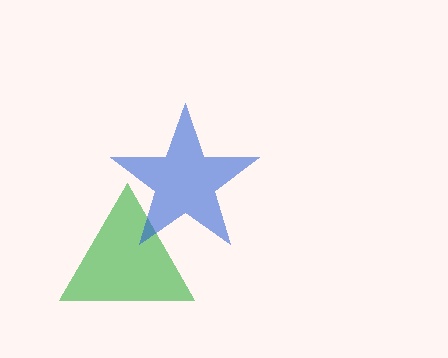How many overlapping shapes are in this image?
There are 2 overlapping shapes in the image.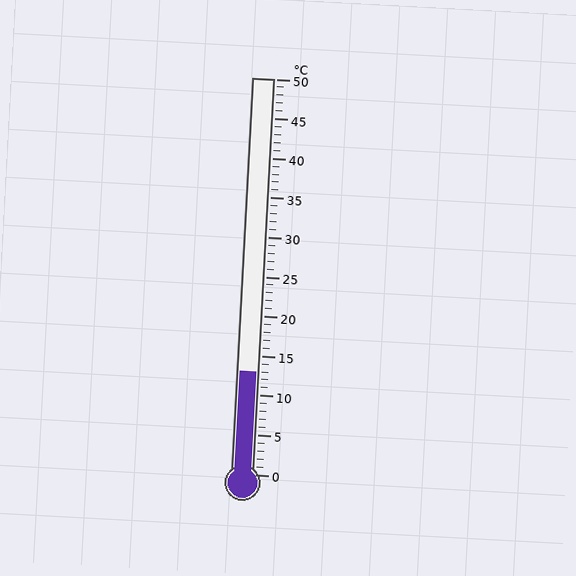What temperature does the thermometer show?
The thermometer shows approximately 13°C.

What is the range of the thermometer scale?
The thermometer scale ranges from 0°C to 50°C.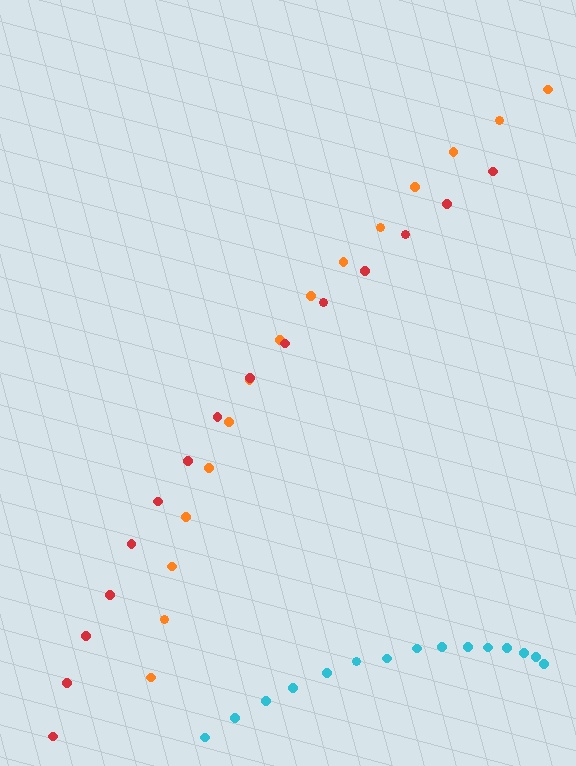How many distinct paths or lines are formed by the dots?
There are 3 distinct paths.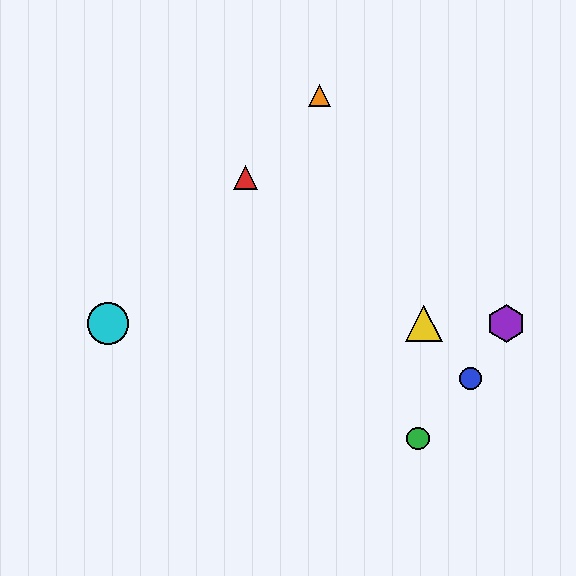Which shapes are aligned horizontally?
The yellow triangle, the purple hexagon, the cyan circle are aligned horizontally.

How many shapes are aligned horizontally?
3 shapes (the yellow triangle, the purple hexagon, the cyan circle) are aligned horizontally.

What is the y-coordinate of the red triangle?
The red triangle is at y≈177.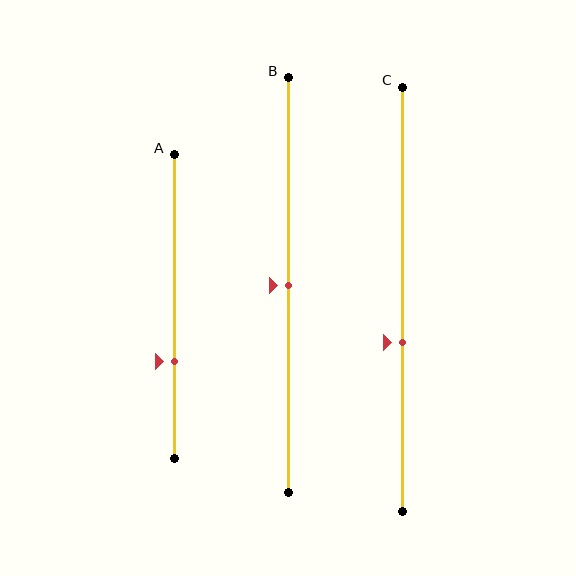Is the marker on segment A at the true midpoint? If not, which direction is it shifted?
No, the marker on segment A is shifted downward by about 18% of the segment length.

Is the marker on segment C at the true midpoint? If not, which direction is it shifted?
No, the marker on segment C is shifted downward by about 10% of the segment length.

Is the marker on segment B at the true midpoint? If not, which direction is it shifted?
Yes, the marker on segment B is at the true midpoint.